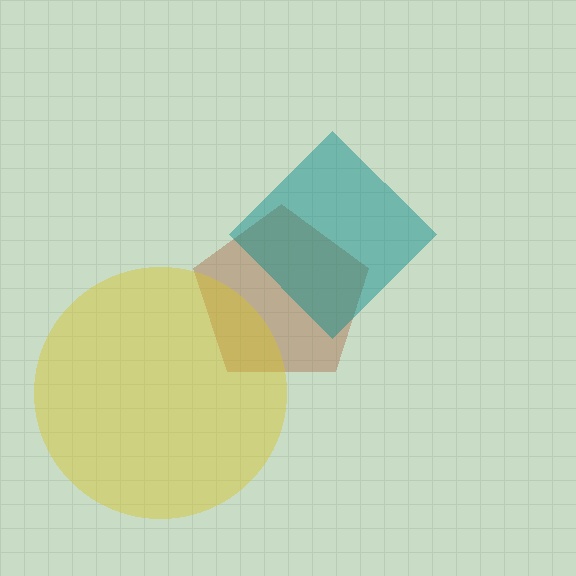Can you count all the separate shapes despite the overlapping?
Yes, there are 3 separate shapes.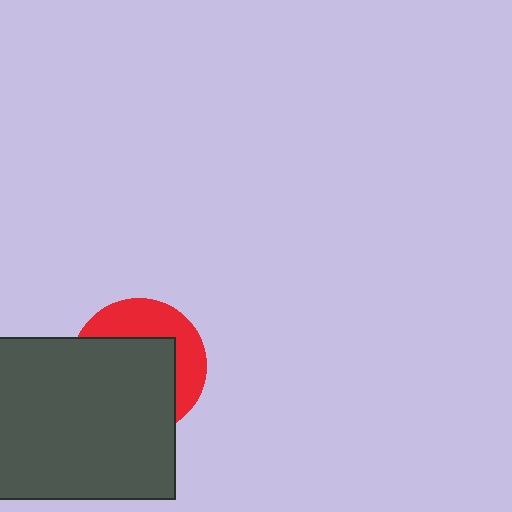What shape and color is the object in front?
The object in front is a dark gray rectangle.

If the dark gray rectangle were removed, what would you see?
You would see the complete red circle.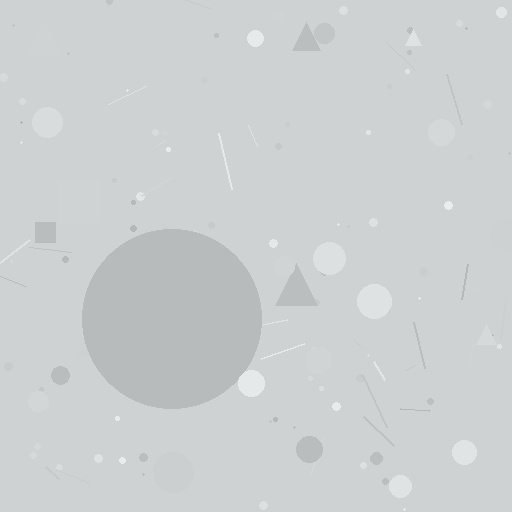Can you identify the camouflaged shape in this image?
The camouflaged shape is a circle.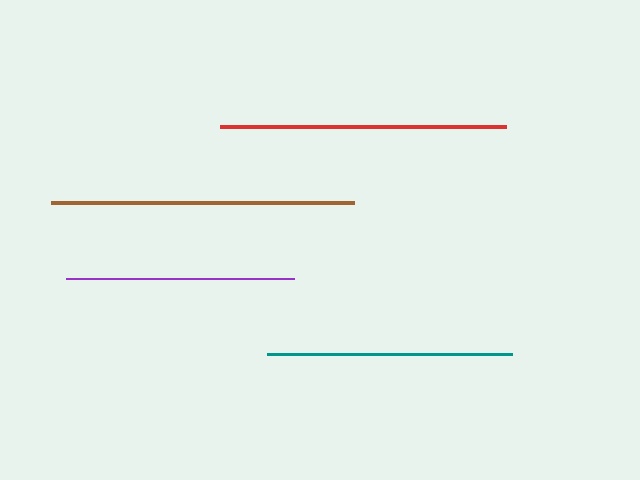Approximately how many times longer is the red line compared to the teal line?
The red line is approximately 1.2 times the length of the teal line.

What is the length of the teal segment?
The teal segment is approximately 245 pixels long.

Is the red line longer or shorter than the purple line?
The red line is longer than the purple line.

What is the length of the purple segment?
The purple segment is approximately 229 pixels long.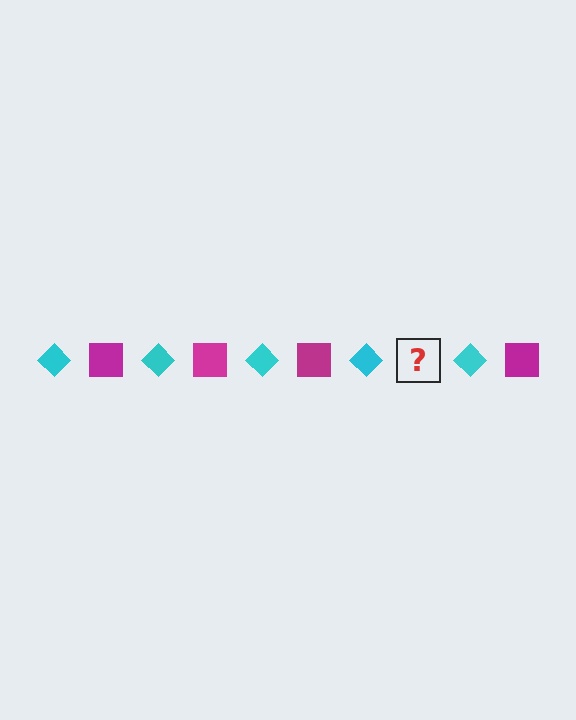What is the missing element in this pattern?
The missing element is a magenta square.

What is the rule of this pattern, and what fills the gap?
The rule is that the pattern alternates between cyan diamond and magenta square. The gap should be filled with a magenta square.